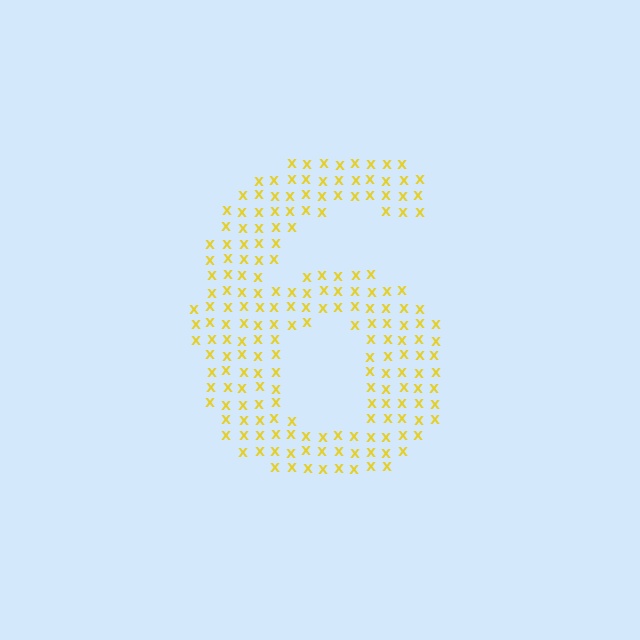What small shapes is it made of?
It is made of small letter X's.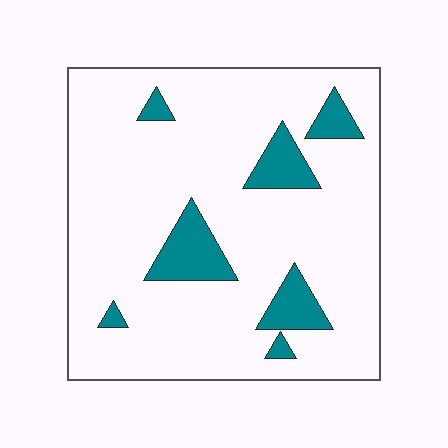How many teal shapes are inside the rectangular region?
7.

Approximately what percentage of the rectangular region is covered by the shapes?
Approximately 15%.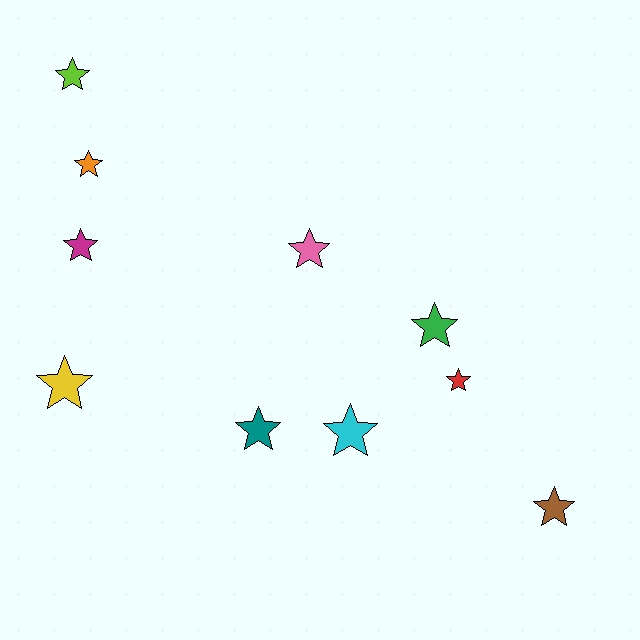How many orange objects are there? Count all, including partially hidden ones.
There is 1 orange object.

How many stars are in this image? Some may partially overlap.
There are 10 stars.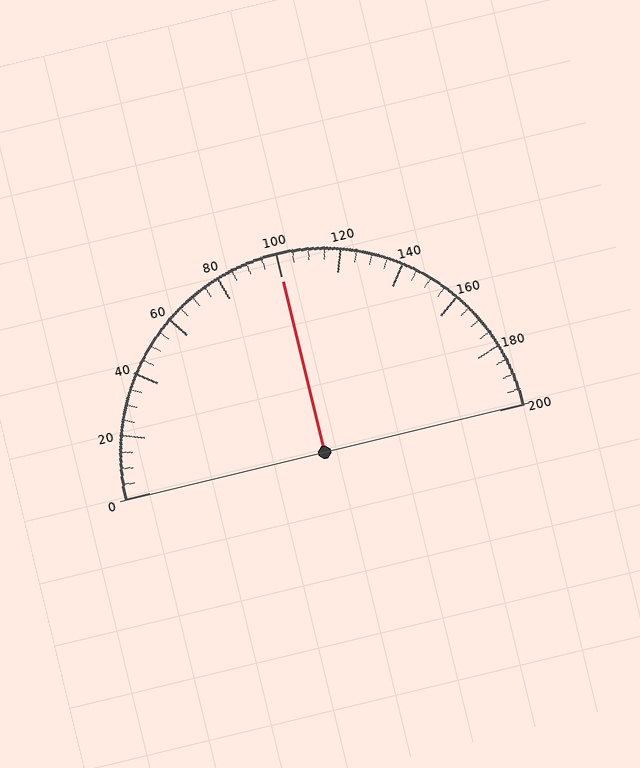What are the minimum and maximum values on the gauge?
The gauge ranges from 0 to 200.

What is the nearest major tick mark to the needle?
The nearest major tick mark is 100.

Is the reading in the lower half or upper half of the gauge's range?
The reading is in the upper half of the range (0 to 200).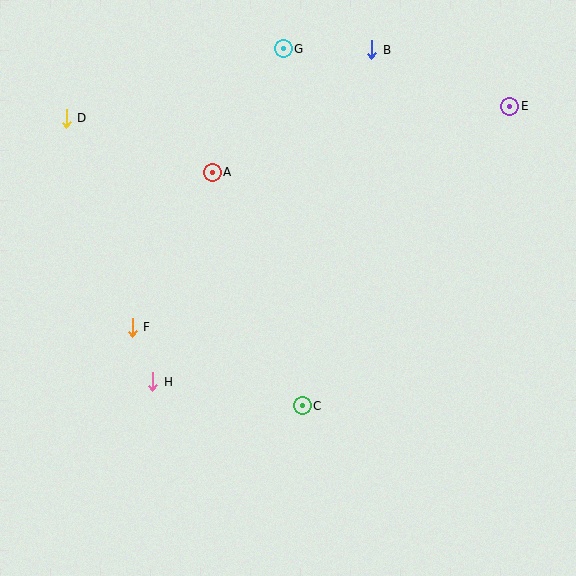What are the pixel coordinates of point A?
Point A is at (212, 172).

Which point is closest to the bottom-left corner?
Point H is closest to the bottom-left corner.